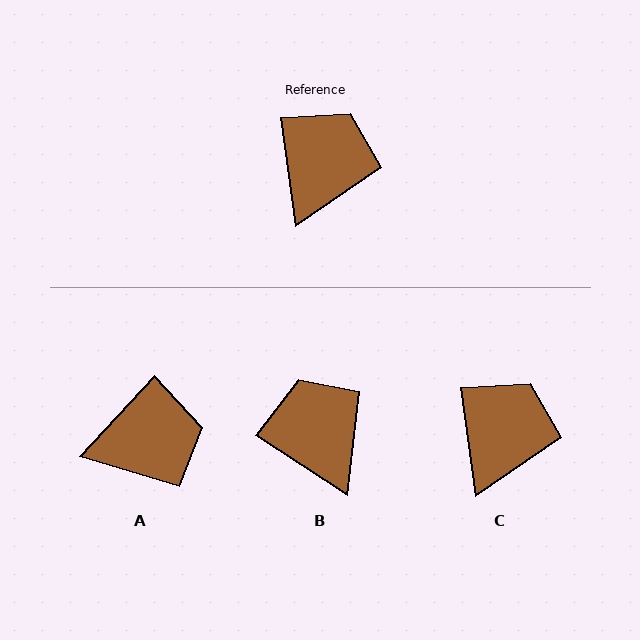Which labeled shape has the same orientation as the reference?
C.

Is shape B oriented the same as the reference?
No, it is off by about 49 degrees.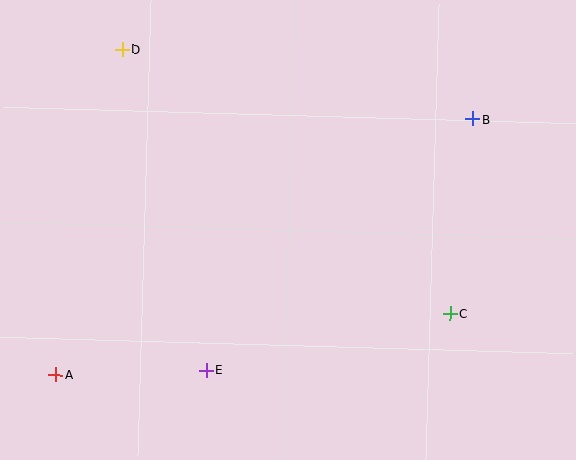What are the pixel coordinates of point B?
Point B is at (473, 119).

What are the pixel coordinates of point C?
Point C is at (450, 313).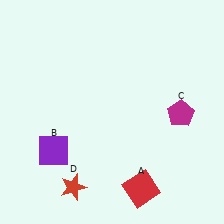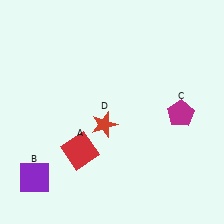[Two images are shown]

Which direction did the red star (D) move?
The red star (D) moved up.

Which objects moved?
The objects that moved are: the red square (A), the purple square (B), the red star (D).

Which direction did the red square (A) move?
The red square (A) moved left.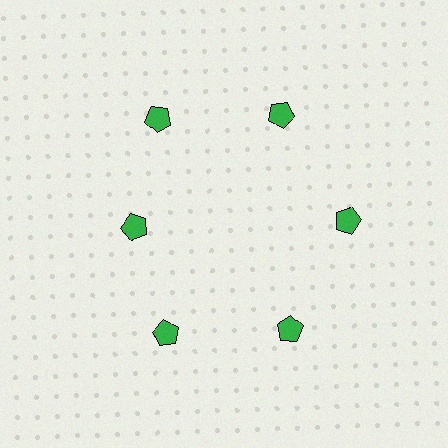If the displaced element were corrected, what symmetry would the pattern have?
It would have 6-fold rotational symmetry — the pattern would map onto itself every 60 degrees.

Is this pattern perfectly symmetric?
No. The 6 green pentagons are arranged in a ring, but one element near the 9 o'clock position is pulled inward toward the center, breaking the 6-fold rotational symmetry.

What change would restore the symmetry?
The symmetry would be restored by moving it outward, back onto the ring so that all 6 pentagons sit at equal angles and equal distance from the center.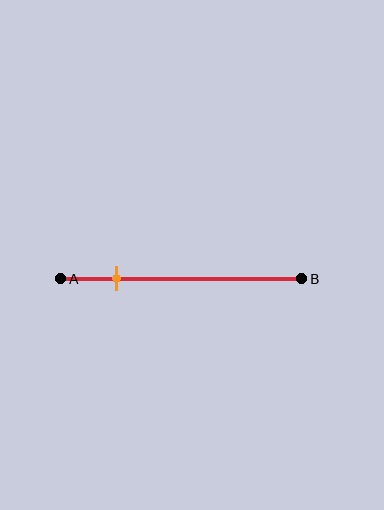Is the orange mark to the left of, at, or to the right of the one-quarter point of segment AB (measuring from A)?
The orange mark is approximately at the one-quarter point of segment AB.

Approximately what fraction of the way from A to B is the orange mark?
The orange mark is approximately 25% of the way from A to B.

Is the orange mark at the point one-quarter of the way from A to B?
Yes, the mark is approximately at the one-quarter point.